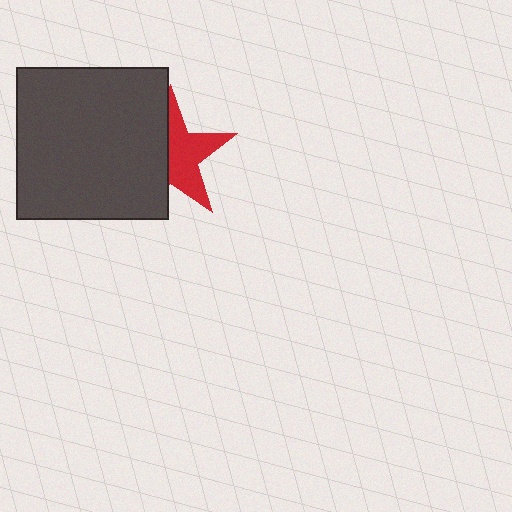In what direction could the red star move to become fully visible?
The red star could move right. That would shift it out from behind the dark gray square entirely.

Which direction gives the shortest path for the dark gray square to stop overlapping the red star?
Moving left gives the shortest separation.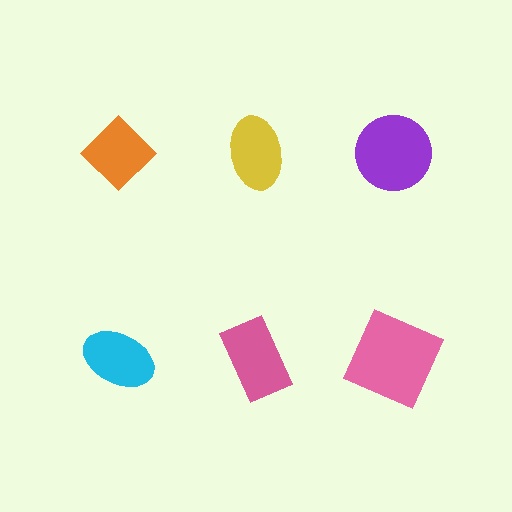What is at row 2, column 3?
A pink square.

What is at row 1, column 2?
A yellow ellipse.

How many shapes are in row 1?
3 shapes.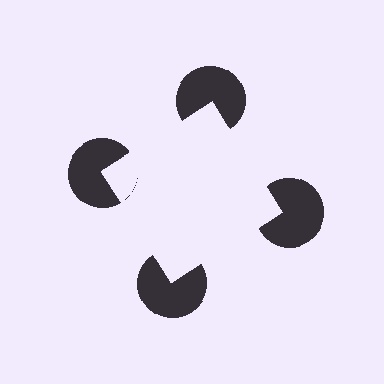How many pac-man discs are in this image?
There are 4 — one at each vertex of the illusory square.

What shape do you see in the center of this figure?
An illusory square — its edges are inferred from the aligned wedge cuts in the pac-man discs, not physically drawn.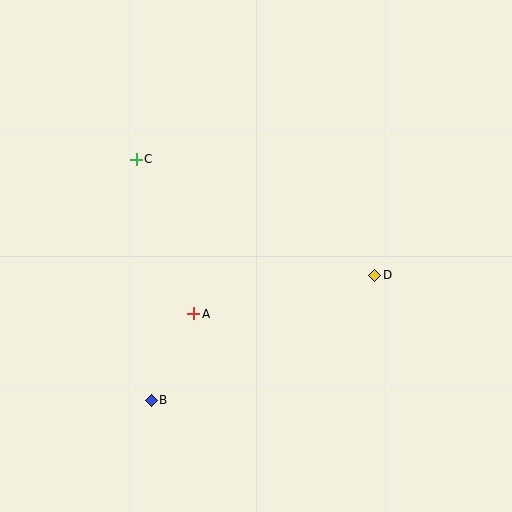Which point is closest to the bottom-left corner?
Point B is closest to the bottom-left corner.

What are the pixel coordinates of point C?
Point C is at (136, 159).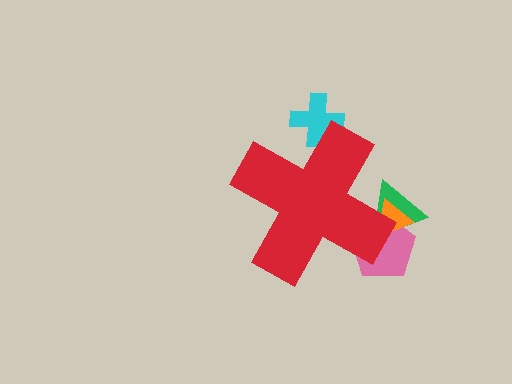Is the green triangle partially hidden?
Yes, the green triangle is partially hidden behind the red cross.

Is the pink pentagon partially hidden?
Yes, the pink pentagon is partially hidden behind the red cross.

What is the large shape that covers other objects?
A red cross.